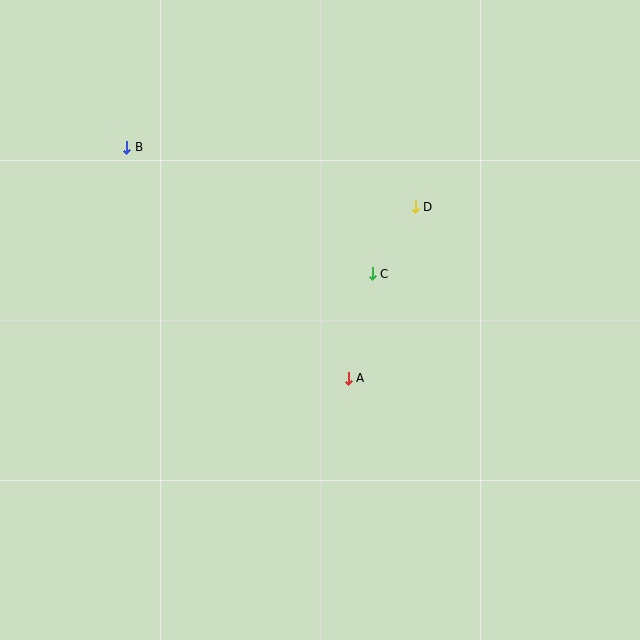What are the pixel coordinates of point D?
Point D is at (415, 207).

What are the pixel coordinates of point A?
Point A is at (348, 378).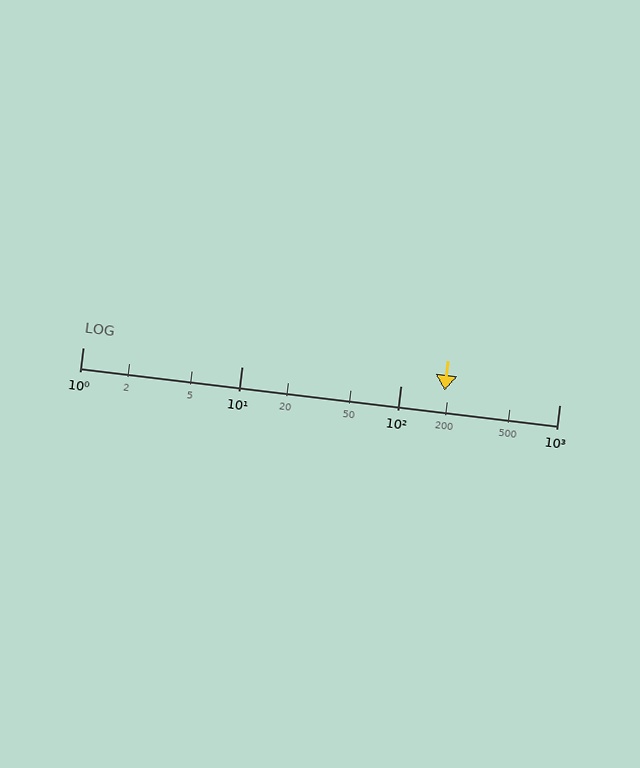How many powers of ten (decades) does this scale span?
The scale spans 3 decades, from 1 to 1000.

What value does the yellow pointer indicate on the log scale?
The pointer indicates approximately 190.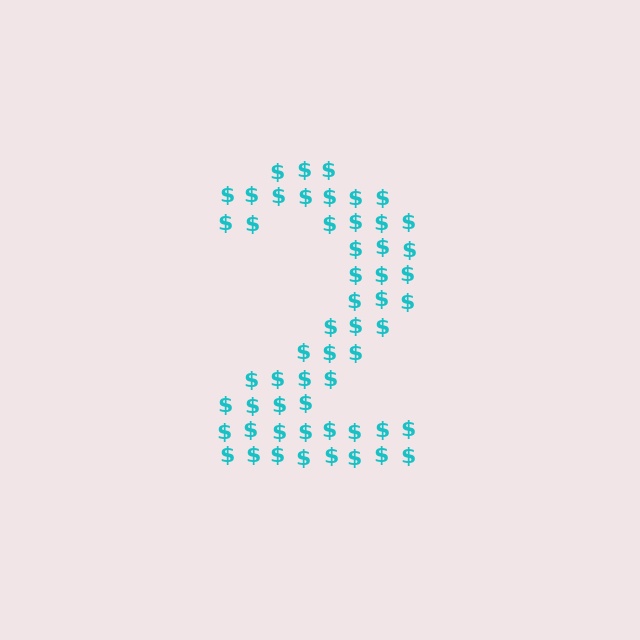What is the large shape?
The large shape is the digit 2.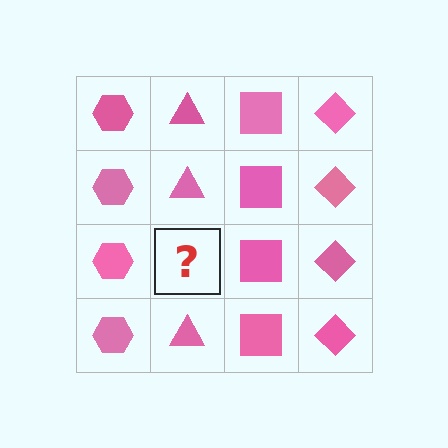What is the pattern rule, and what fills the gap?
The rule is that each column has a consistent shape. The gap should be filled with a pink triangle.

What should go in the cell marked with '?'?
The missing cell should contain a pink triangle.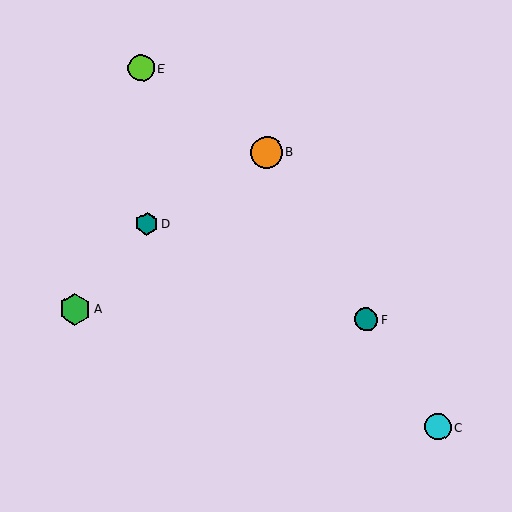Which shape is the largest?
The orange circle (labeled B) is the largest.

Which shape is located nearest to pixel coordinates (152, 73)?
The lime circle (labeled E) at (141, 68) is nearest to that location.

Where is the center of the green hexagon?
The center of the green hexagon is at (75, 309).